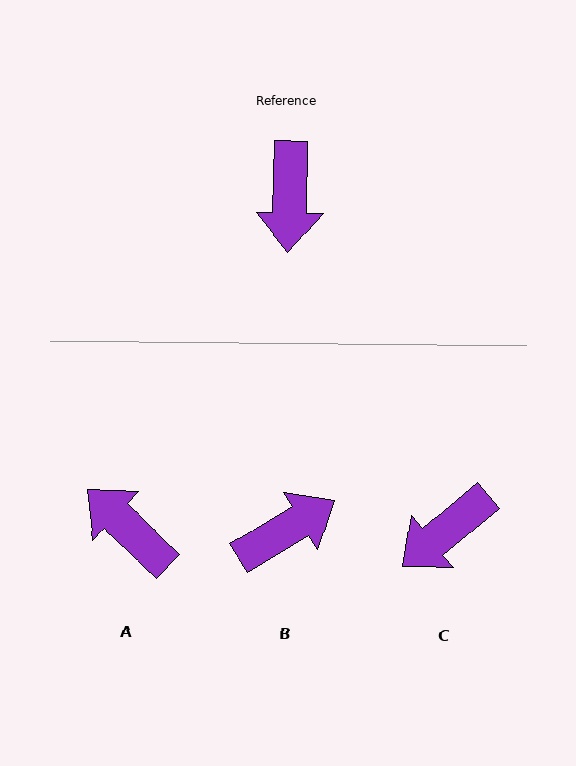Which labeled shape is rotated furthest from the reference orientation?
A, about 131 degrees away.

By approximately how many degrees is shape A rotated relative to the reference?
Approximately 131 degrees clockwise.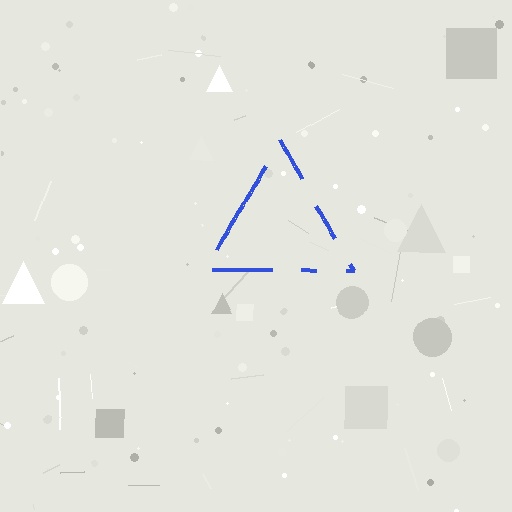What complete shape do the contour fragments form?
The contour fragments form a triangle.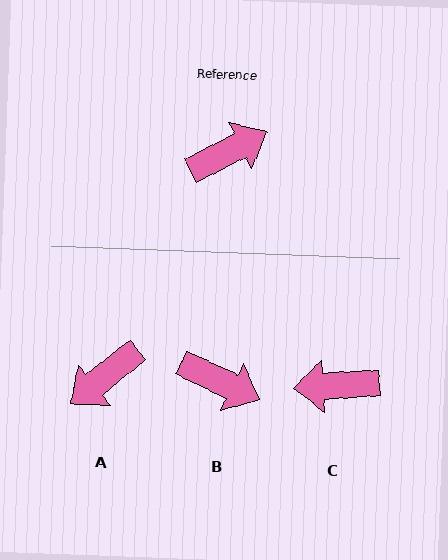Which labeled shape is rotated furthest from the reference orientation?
A, about 168 degrees away.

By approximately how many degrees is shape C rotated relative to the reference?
Approximately 157 degrees counter-clockwise.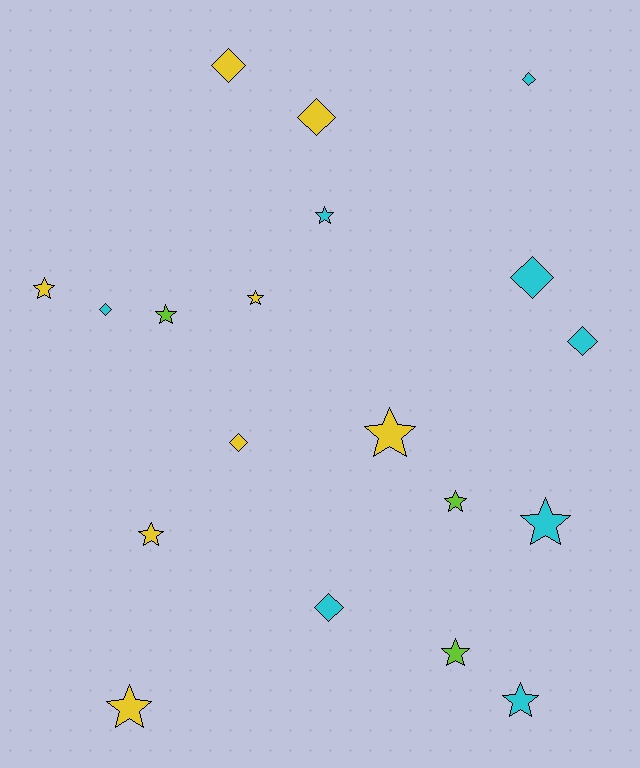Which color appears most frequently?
Yellow, with 8 objects.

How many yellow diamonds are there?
There are 3 yellow diamonds.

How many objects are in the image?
There are 19 objects.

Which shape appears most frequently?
Star, with 11 objects.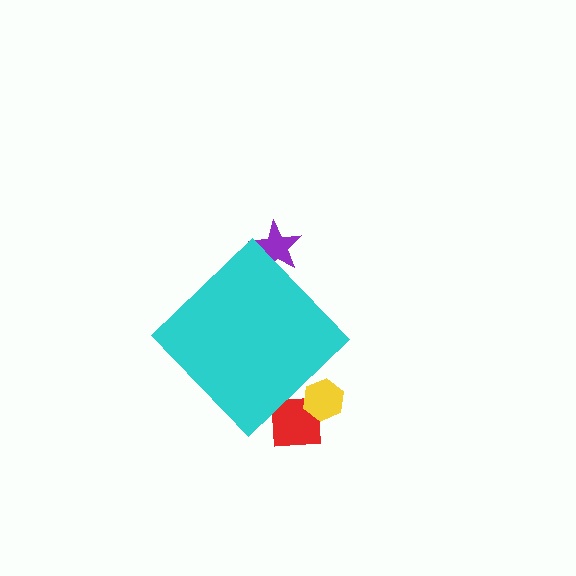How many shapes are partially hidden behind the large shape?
3 shapes are partially hidden.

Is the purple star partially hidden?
Yes, the purple star is partially hidden behind the cyan diamond.